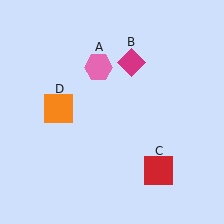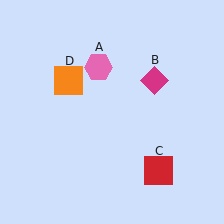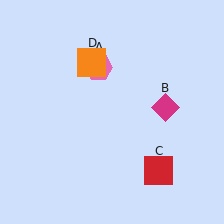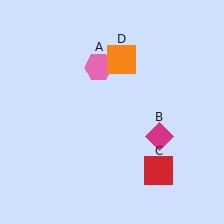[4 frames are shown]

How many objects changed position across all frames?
2 objects changed position: magenta diamond (object B), orange square (object D).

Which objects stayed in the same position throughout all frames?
Pink hexagon (object A) and red square (object C) remained stationary.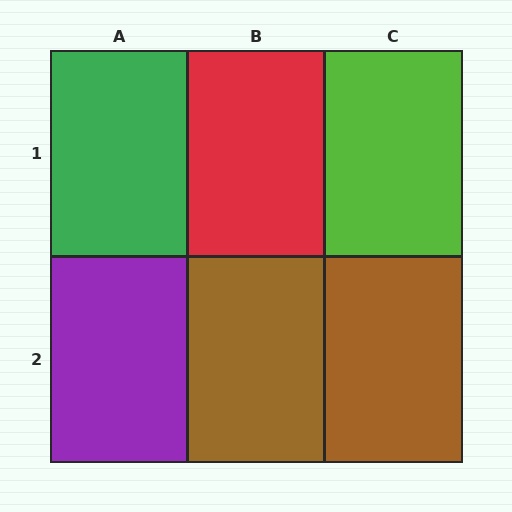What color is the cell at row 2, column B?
Brown.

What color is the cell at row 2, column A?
Purple.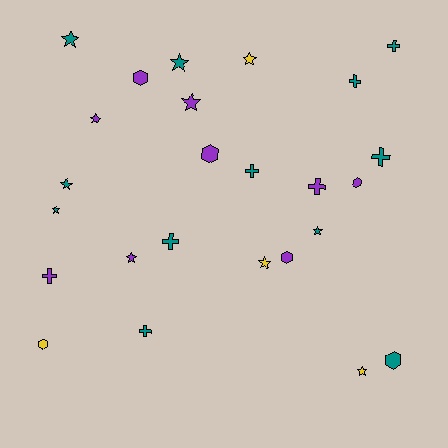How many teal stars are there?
There are 5 teal stars.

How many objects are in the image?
There are 25 objects.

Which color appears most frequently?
Teal, with 12 objects.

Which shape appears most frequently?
Star, with 11 objects.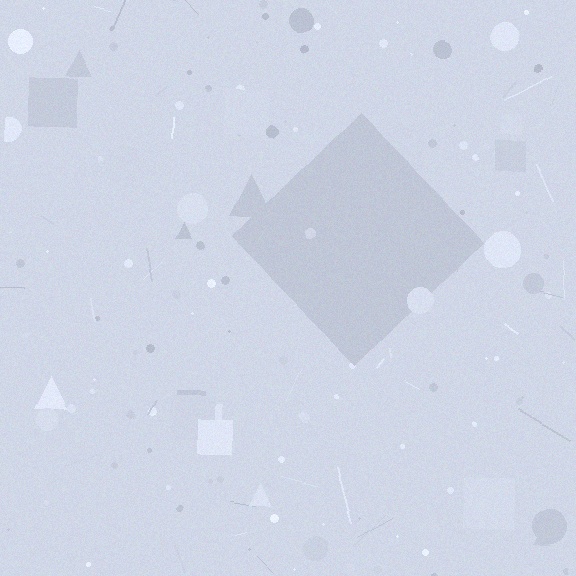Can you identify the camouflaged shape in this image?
The camouflaged shape is a diamond.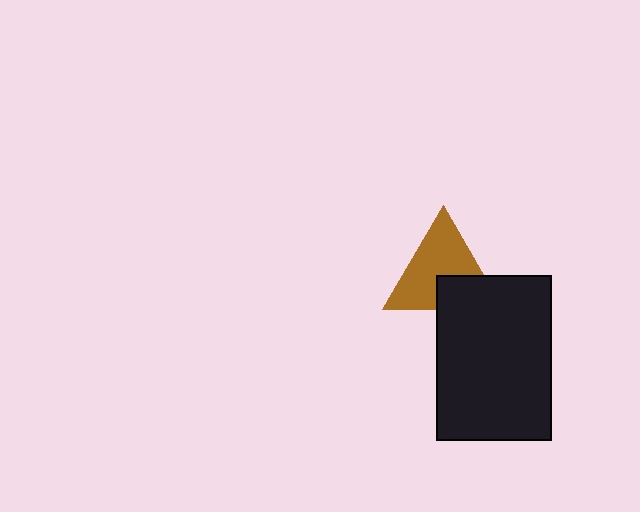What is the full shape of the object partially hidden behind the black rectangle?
The partially hidden object is a brown triangle.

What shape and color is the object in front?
The object in front is a black rectangle.